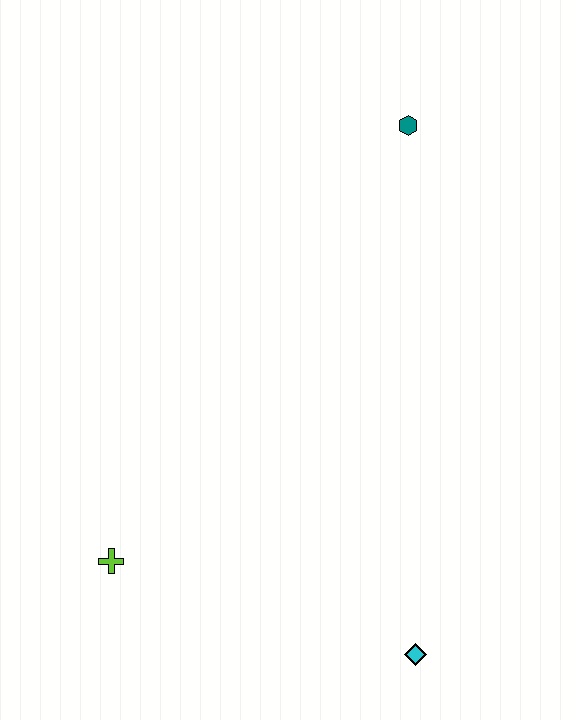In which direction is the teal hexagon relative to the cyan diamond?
The teal hexagon is above the cyan diamond.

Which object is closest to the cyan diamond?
The lime cross is closest to the cyan diamond.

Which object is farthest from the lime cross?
The teal hexagon is farthest from the lime cross.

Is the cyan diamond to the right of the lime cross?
Yes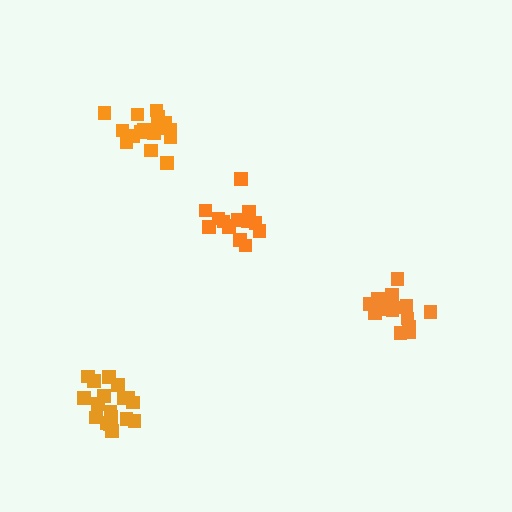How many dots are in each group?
Group 1: 18 dots, Group 2: 15 dots, Group 3: 19 dots, Group 4: 15 dots (67 total).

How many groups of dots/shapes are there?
There are 4 groups.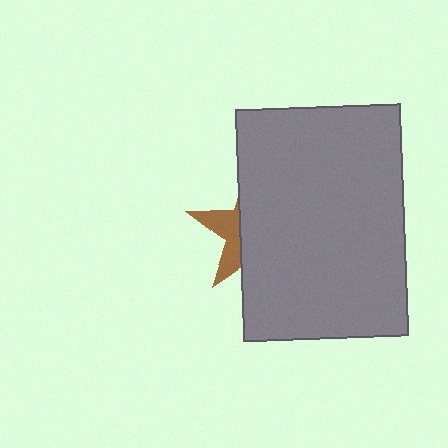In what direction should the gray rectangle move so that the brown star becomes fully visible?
The gray rectangle should move right. That is the shortest direction to clear the overlap and leave the brown star fully visible.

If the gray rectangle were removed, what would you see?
You would see the complete brown star.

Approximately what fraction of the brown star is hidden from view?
Roughly 67% of the brown star is hidden behind the gray rectangle.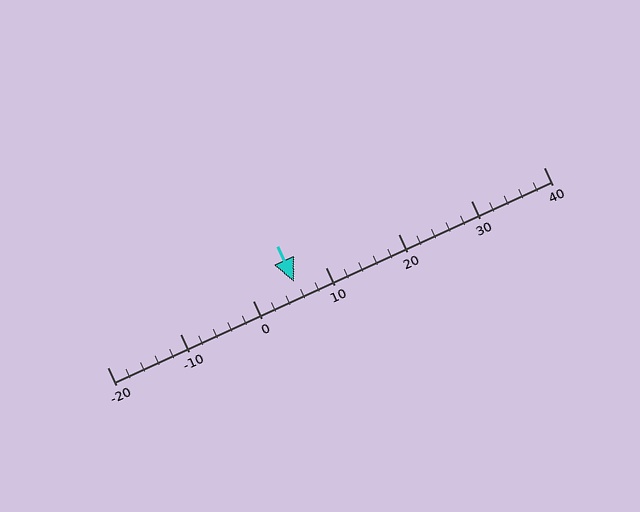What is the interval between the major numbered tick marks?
The major tick marks are spaced 10 units apart.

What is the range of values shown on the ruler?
The ruler shows values from -20 to 40.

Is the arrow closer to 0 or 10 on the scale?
The arrow is closer to 10.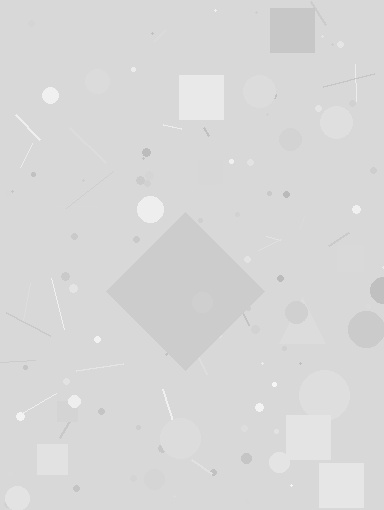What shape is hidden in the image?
A diamond is hidden in the image.